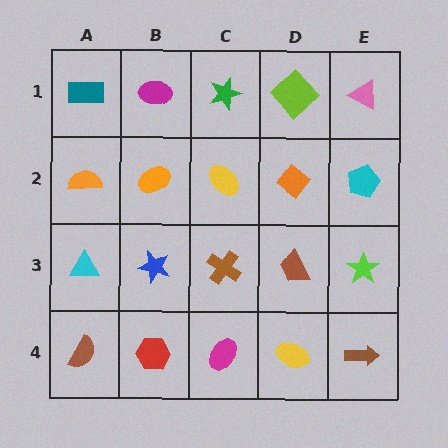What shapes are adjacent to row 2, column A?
A teal rectangle (row 1, column A), a cyan triangle (row 3, column A), an orange ellipse (row 2, column B).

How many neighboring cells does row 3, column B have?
4.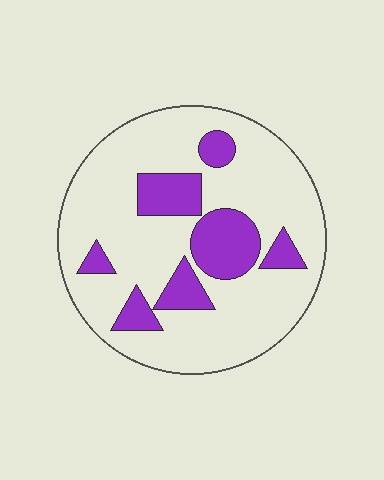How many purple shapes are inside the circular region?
7.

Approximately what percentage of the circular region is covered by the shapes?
Approximately 20%.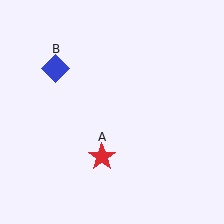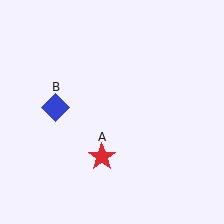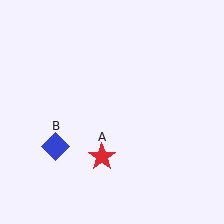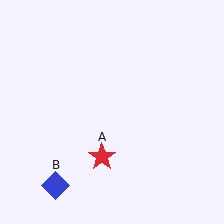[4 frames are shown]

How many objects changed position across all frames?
1 object changed position: blue diamond (object B).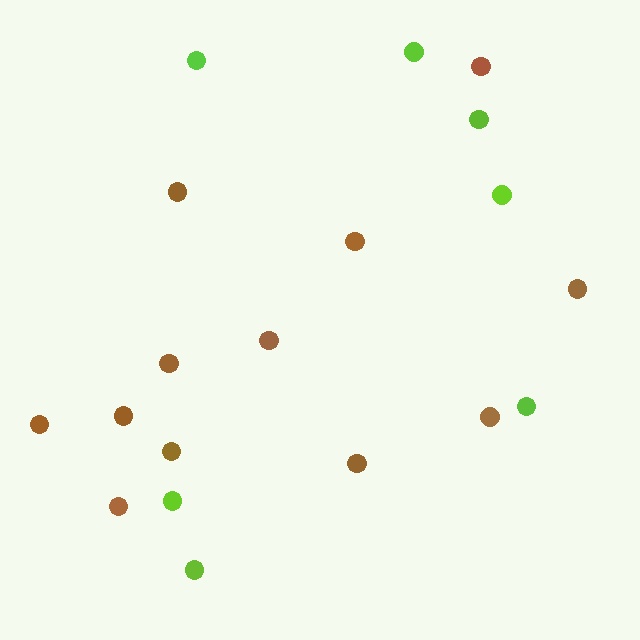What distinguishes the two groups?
There are 2 groups: one group of lime circles (7) and one group of brown circles (12).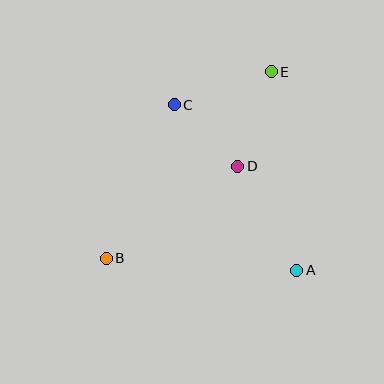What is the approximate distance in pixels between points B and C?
The distance between B and C is approximately 168 pixels.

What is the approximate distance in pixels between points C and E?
The distance between C and E is approximately 102 pixels.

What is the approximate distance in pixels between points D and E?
The distance between D and E is approximately 100 pixels.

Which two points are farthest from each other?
Points B and E are farthest from each other.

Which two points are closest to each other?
Points C and D are closest to each other.